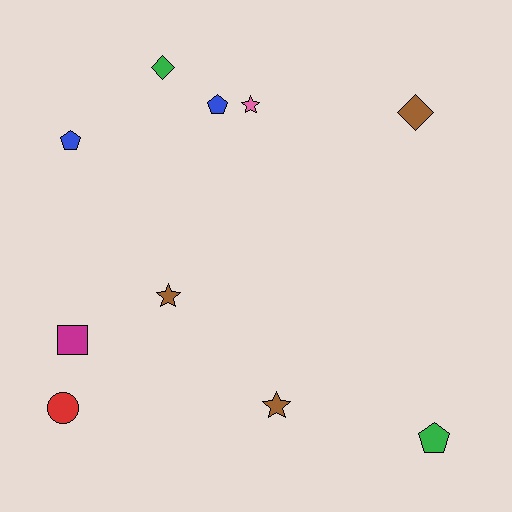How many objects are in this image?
There are 10 objects.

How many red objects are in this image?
There is 1 red object.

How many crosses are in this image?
There are no crosses.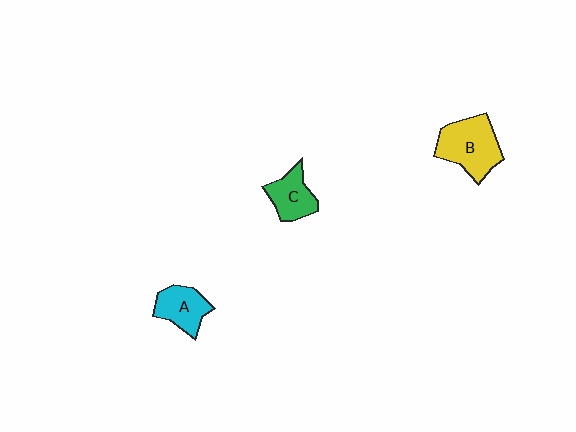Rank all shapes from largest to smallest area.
From largest to smallest: B (yellow), A (cyan), C (green).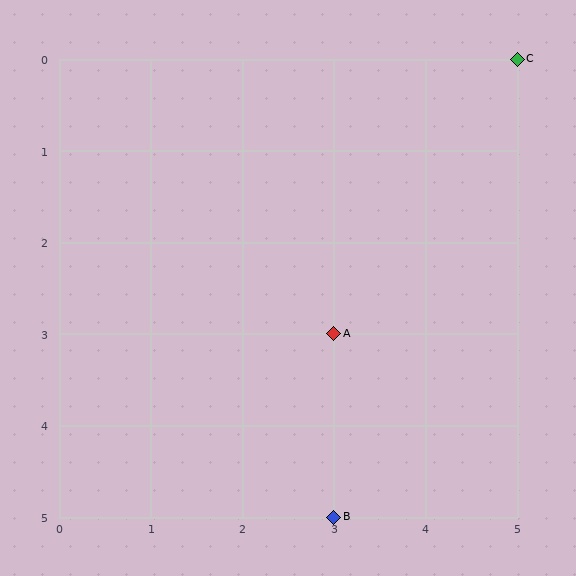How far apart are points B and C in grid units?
Points B and C are 2 columns and 5 rows apart (about 5.4 grid units diagonally).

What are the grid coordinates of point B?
Point B is at grid coordinates (3, 5).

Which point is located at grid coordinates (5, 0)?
Point C is at (5, 0).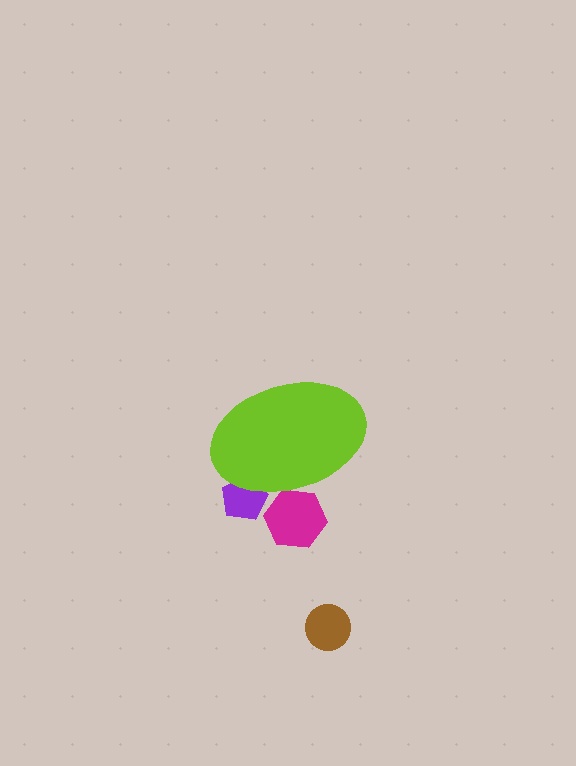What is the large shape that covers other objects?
A lime ellipse.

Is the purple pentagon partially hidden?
Yes, the purple pentagon is partially hidden behind the lime ellipse.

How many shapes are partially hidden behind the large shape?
2 shapes are partially hidden.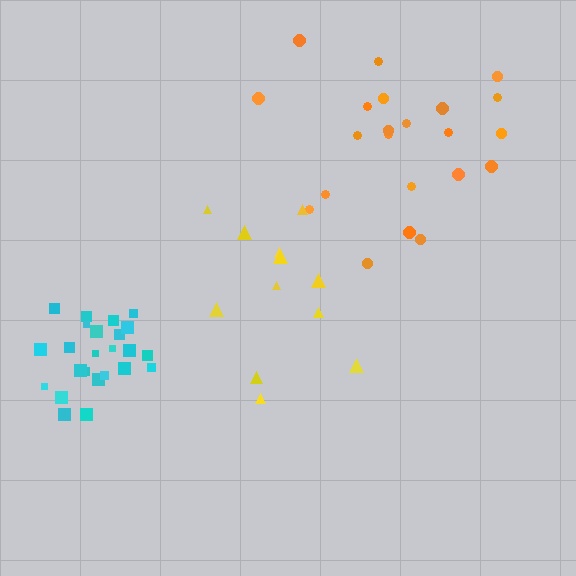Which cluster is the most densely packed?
Cyan.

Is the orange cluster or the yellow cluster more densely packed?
Orange.